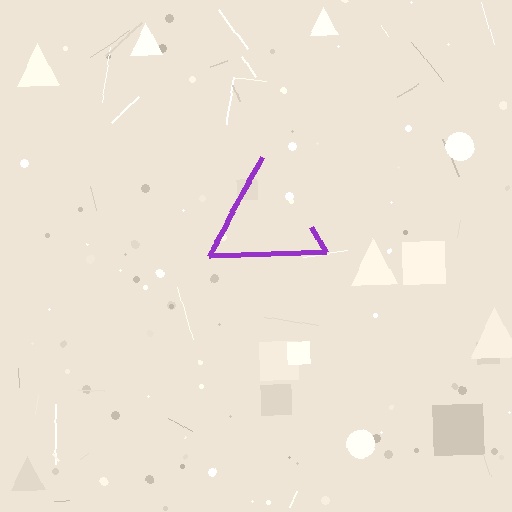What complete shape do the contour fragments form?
The contour fragments form a triangle.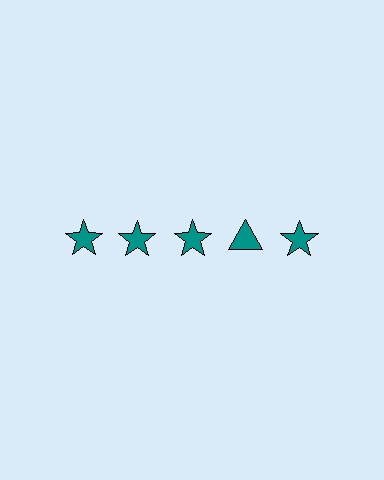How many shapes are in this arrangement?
There are 5 shapes arranged in a grid pattern.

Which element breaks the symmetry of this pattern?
The teal triangle in the top row, second from right column breaks the symmetry. All other shapes are teal stars.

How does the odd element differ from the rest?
It has a different shape: triangle instead of star.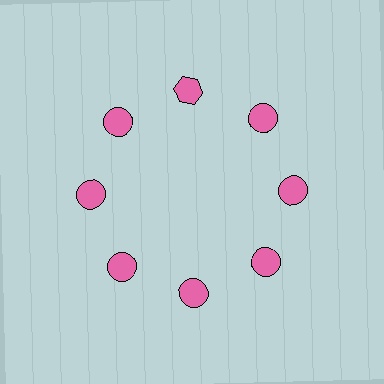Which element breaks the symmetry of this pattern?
The pink hexagon at roughly the 12 o'clock position breaks the symmetry. All other shapes are pink circles.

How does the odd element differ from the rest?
It has a different shape: hexagon instead of circle.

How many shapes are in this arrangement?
There are 8 shapes arranged in a ring pattern.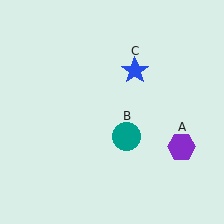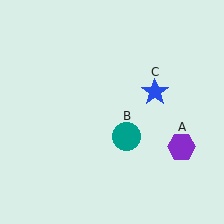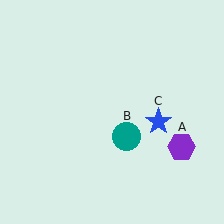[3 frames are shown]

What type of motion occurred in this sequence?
The blue star (object C) rotated clockwise around the center of the scene.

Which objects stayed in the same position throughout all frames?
Purple hexagon (object A) and teal circle (object B) remained stationary.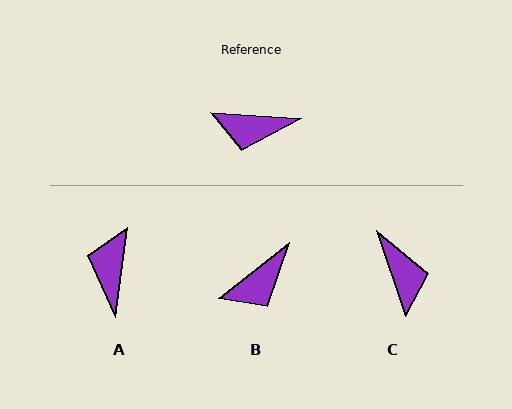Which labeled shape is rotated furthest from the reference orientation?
C, about 113 degrees away.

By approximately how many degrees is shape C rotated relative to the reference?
Approximately 113 degrees counter-clockwise.